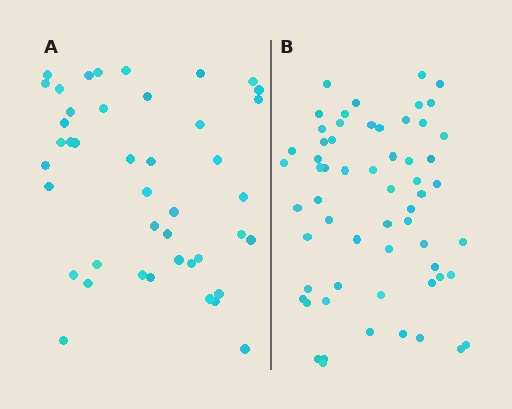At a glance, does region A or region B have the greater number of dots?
Region B (the right region) has more dots.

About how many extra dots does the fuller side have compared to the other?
Region B has approximately 15 more dots than region A.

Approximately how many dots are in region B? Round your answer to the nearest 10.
About 60 dots.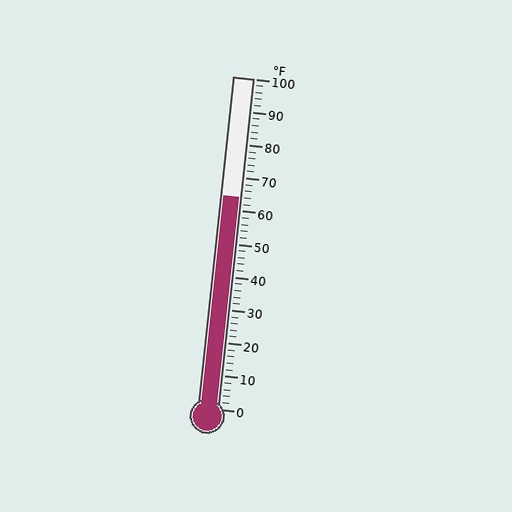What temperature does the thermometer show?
The thermometer shows approximately 64°F.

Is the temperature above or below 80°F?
The temperature is below 80°F.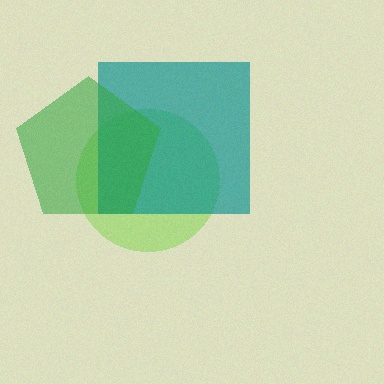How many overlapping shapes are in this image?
There are 3 overlapping shapes in the image.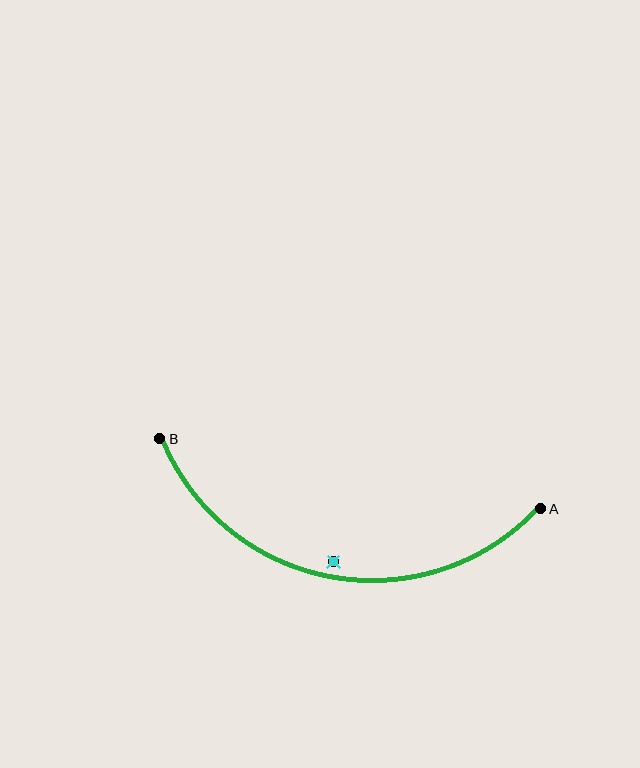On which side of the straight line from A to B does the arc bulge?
The arc bulges below the straight line connecting A and B.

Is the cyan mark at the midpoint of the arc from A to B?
No — the cyan mark does not lie on the arc at all. It sits slightly inside the curve.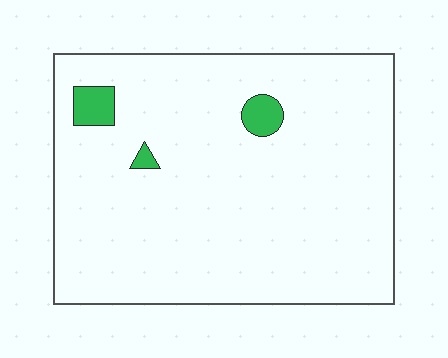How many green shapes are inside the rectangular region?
3.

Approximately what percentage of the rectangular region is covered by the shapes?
Approximately 5%.